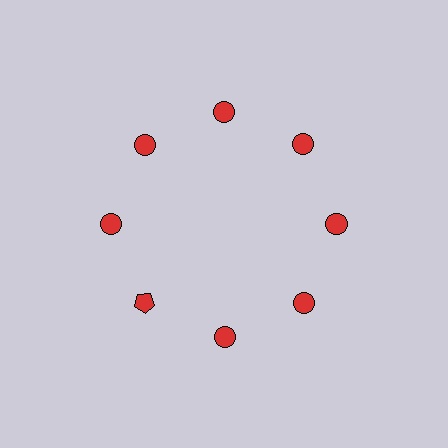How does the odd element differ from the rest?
It has a different shape: pentagon instead of circle.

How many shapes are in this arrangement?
There are 8 shapes arranged in a ring pattern.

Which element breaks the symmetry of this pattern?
The red pentagon at roughly the 8 o'clock position breaks the symmetry. All other shapes are red circles.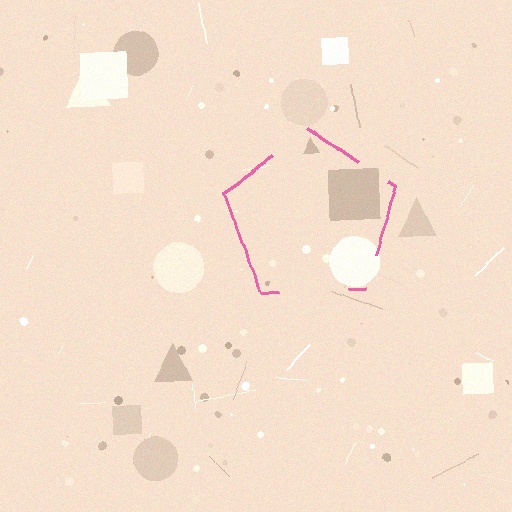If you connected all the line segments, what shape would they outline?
They would outline a pentagon.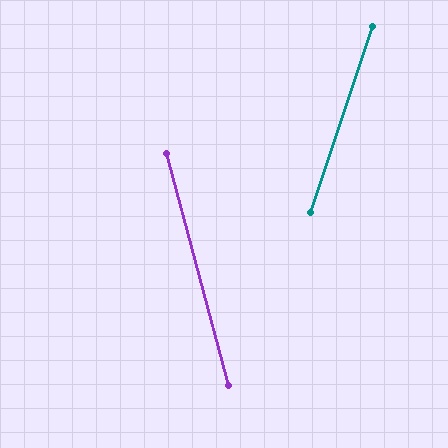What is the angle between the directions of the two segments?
Approximately 33 degrees.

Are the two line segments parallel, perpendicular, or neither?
Neither parallel nor perpendicular — they differ by about 33°.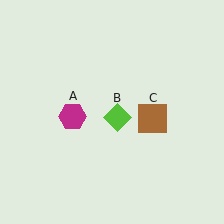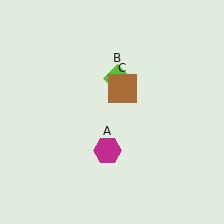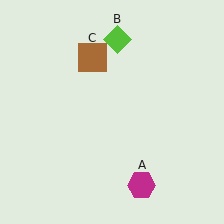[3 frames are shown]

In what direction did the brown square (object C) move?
The brown square (object C) moved up and to the left.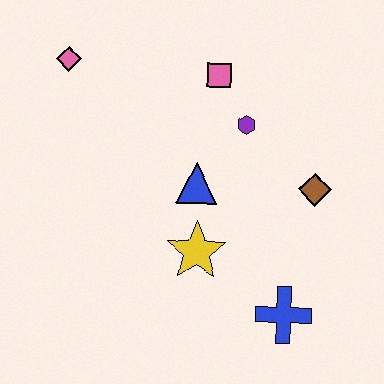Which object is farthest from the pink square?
The blue cross is farthest from the pink square.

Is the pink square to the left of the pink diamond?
No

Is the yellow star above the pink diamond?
No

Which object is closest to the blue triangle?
The yellow star is closest to the blue triangle.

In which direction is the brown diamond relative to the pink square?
The brown diamond is below the pink square.